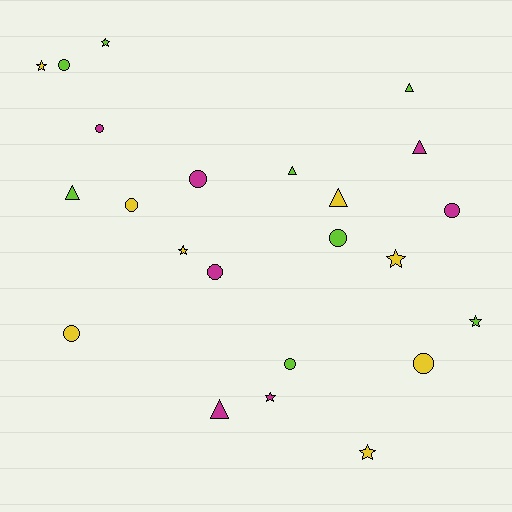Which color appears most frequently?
Lime, with 8 objects.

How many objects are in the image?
There are 23 objects.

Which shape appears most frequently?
Circle, with 10 objects.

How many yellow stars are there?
There are 4 yellow stars.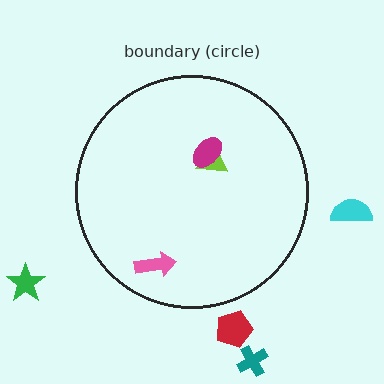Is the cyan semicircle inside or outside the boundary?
Outside.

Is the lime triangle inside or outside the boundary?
Inside.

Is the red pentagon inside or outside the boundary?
Outside.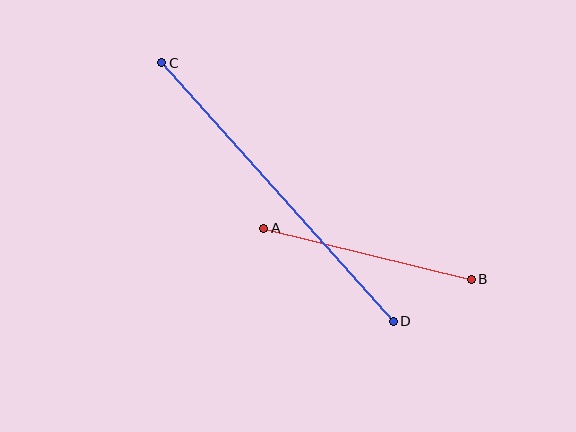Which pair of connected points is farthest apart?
Points C and D are farthest apart.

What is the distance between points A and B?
The distance is approximately 214 pixels.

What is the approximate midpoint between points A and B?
The midpoint is at approximately (367, 254) pixels.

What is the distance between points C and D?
The distance is approximately 347 pixels.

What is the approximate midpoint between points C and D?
The midpoint is at approximately (278, 192) pixels.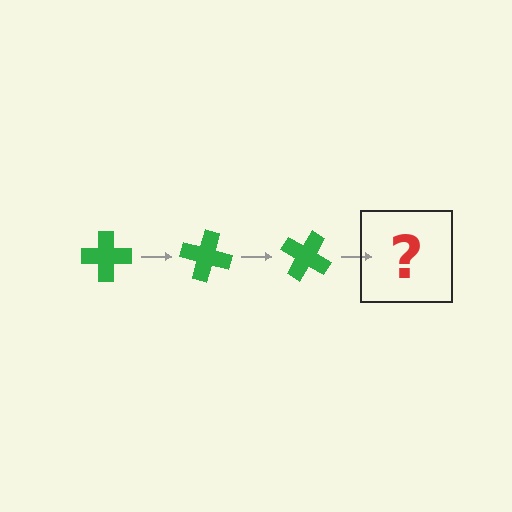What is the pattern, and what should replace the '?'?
The pattern is that the cross rotates 15 degrees each step. The '?' should be a green cross rotated 45 degrees.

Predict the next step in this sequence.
The next step is a green cross rotated 45 degrees.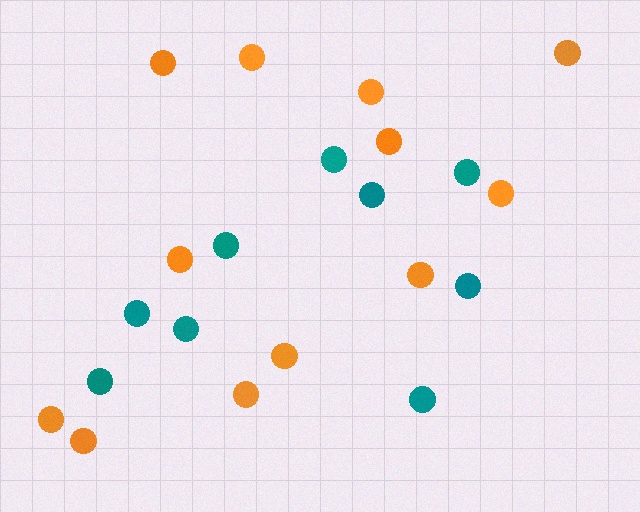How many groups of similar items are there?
There are 2 groups: one group of orange circles (12) and one group of teal circles (9).